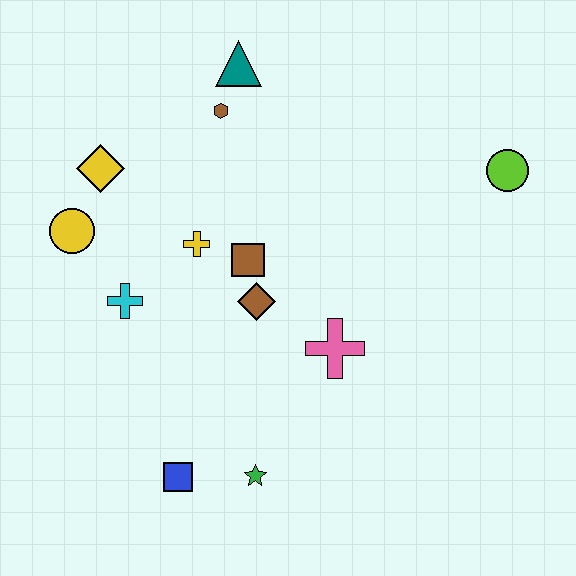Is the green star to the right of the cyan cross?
Yes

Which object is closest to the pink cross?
The brown diamond is closest to the pink cross.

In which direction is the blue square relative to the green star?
The blue square is to the left of the green star.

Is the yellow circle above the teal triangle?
No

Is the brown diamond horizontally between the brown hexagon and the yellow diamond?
No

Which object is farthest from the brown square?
The lime circle is farthest from the brown square.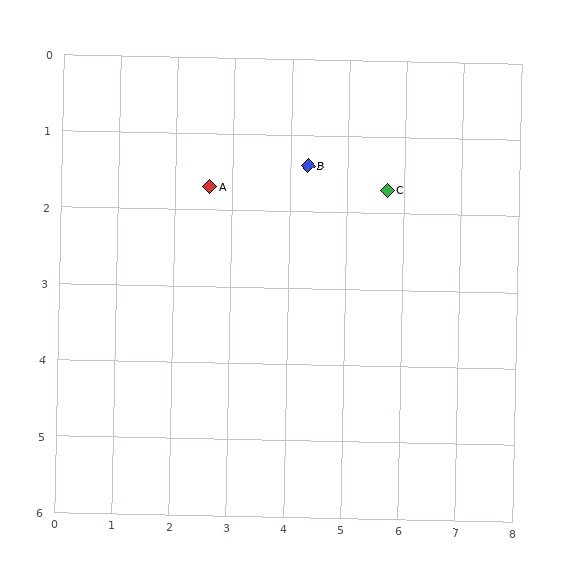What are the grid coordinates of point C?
Point C is at approximately (5.7, 1.7).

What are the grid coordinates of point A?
Point A is at approximately (2.6, 1.7).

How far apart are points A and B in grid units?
Points A and B are about 1.7 grid units apart.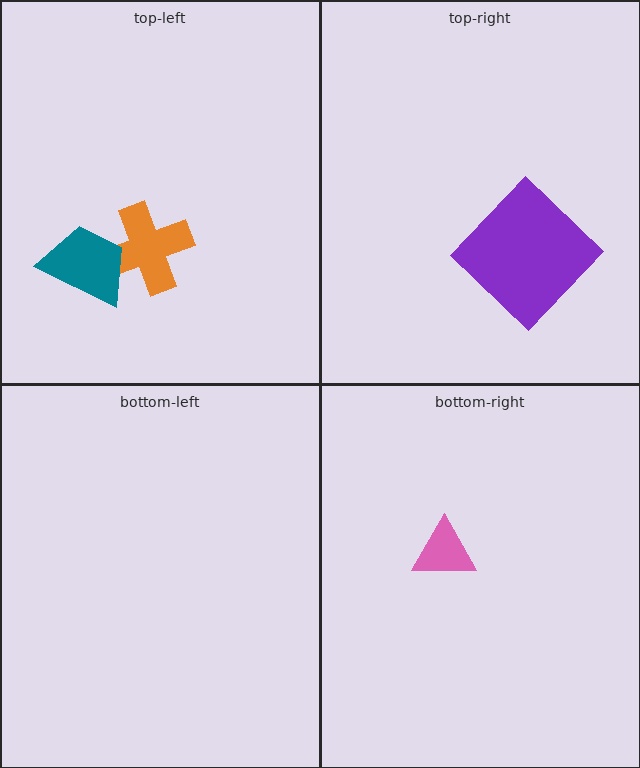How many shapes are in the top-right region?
1.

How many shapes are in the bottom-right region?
1.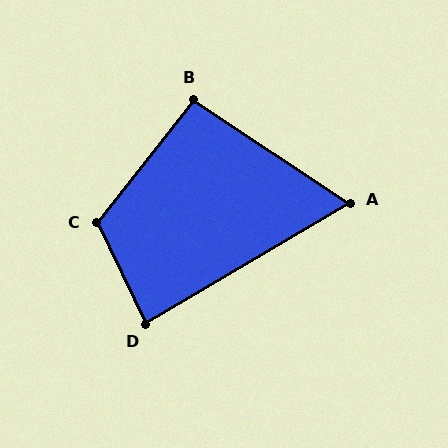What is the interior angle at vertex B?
Approximately 95 degrees (approximately right).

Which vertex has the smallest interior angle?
A, at approximately 64 degrees.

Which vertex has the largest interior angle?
C, at approximately 116 degrees.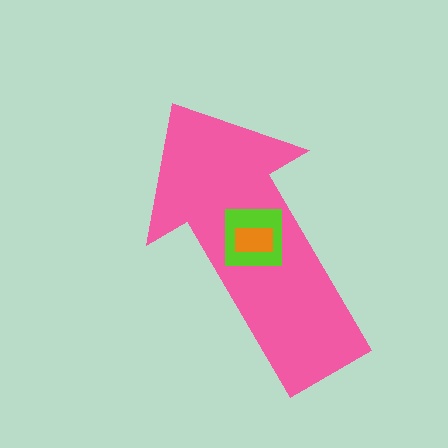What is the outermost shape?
The pink arrow.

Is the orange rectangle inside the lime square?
Yes.